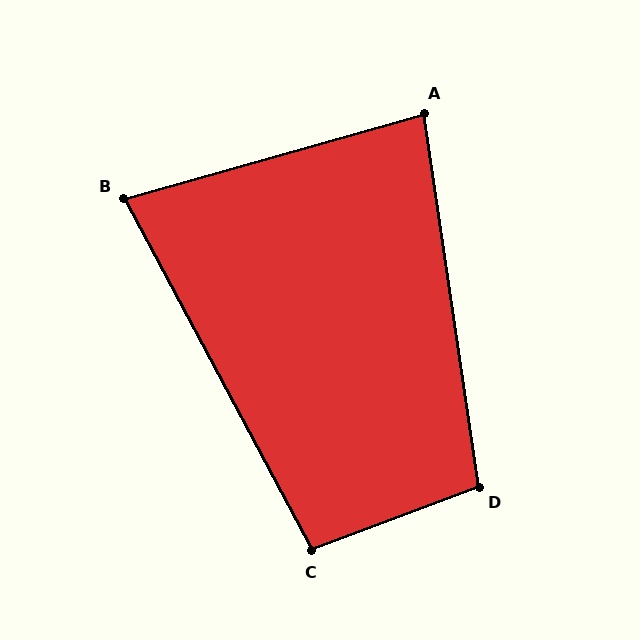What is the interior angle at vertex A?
Approximately 83 degrees (acute).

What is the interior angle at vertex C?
Approximately 97 degrees (obtuse).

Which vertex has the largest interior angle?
D, at approximately 102 degrees.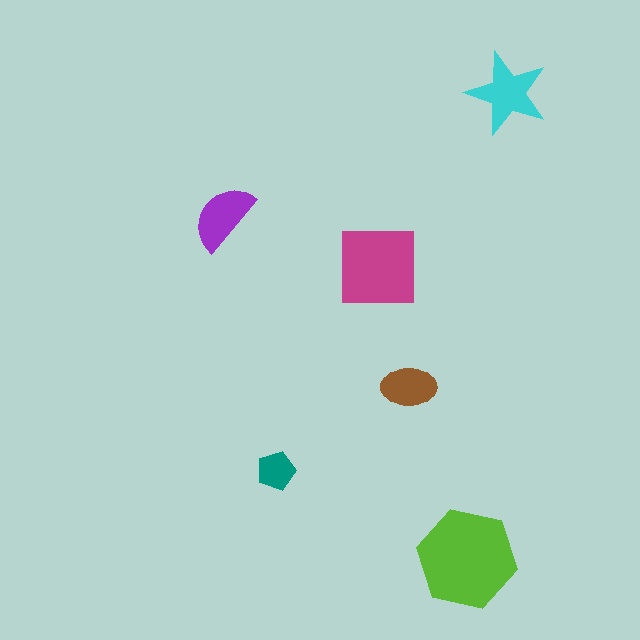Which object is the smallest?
The teal pentagon.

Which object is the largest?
The lime hexagon.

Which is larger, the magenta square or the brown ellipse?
The magenta square.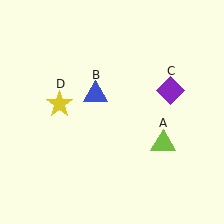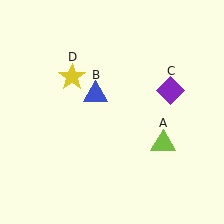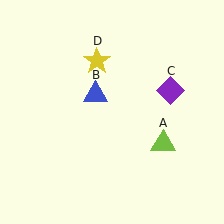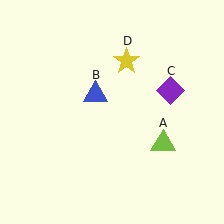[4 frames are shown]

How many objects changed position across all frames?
1 object changed position: yellow star (object D).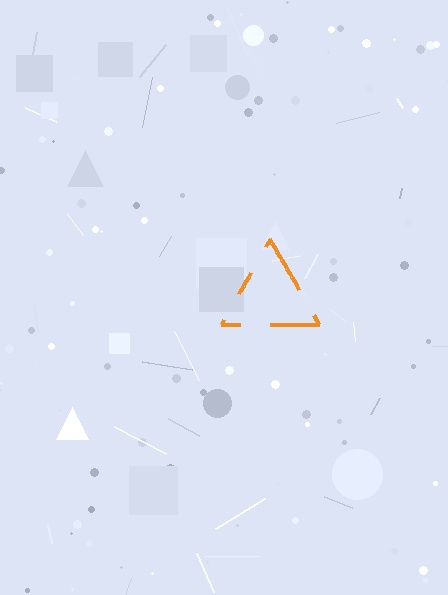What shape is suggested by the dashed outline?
The dashed outline suggests a triangle.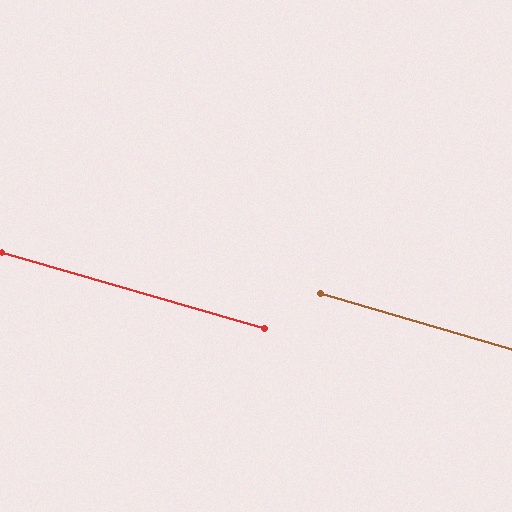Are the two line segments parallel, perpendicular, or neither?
Parallel — their directions differ by only 0.3°.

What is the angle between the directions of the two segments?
Approximately 0 degrees.